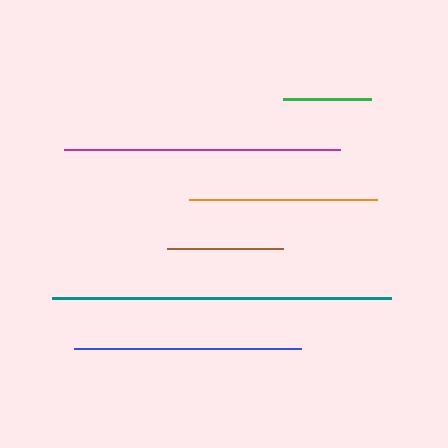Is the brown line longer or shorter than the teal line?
The teal line is longer than the brown line.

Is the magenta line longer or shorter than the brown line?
The magenta line is longer than the brown line.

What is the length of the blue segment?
The blue segment is approximately 227 pixels long.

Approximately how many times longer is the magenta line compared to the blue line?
The magenta line is approximately 1.2 times the length of the blue line.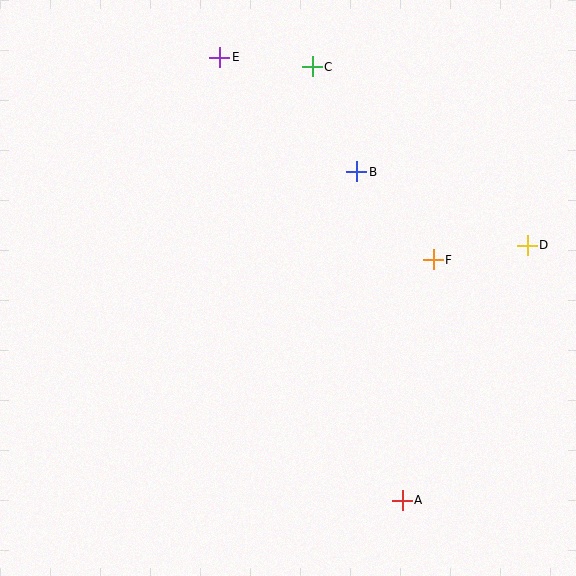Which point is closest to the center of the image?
Point B at (356, 172) is closest to the center.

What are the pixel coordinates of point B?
Point B is at (356, 172).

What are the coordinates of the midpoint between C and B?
The midpoint between C and B is at (334, 119).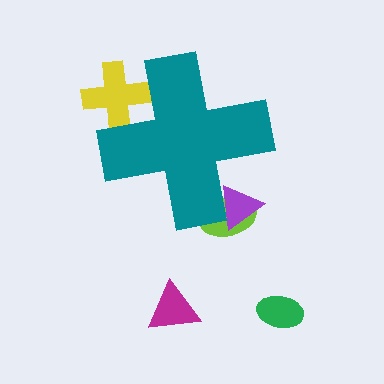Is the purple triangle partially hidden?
Yes, the purple triangle is partially hidden behind the teal cross.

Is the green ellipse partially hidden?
No, the green ellipse is fully visible.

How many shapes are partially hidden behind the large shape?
3 shapes are partially hidden.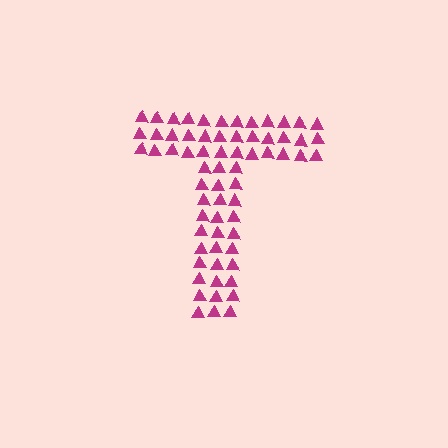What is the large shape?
The large shape is the letter T.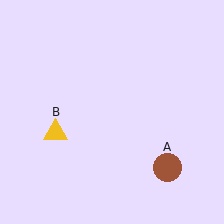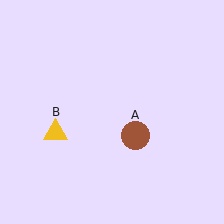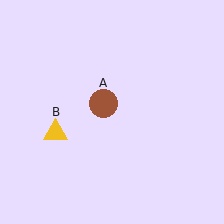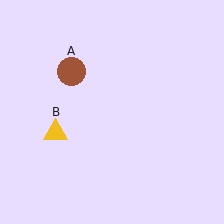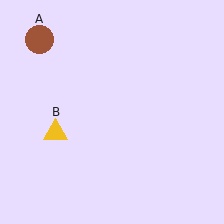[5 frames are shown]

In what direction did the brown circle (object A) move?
The brown circle (object A) moved up and to the left.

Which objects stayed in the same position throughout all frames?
Yellow triangle (object B) remained stationary.